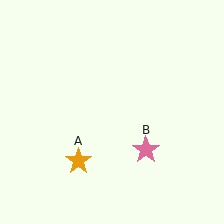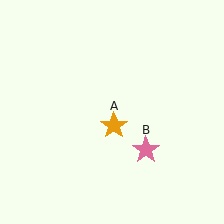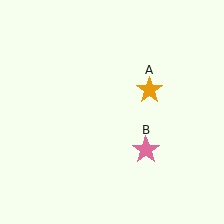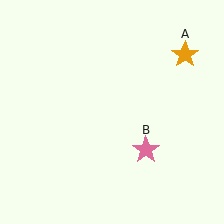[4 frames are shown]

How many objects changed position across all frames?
1 object changed position: orange star (object A).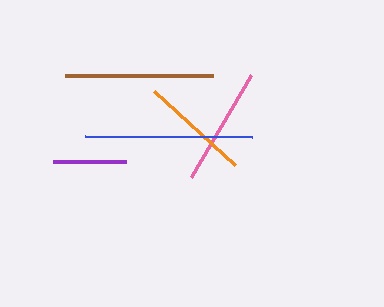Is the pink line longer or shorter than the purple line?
The pink line is longer than the purple line.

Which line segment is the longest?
The blue line is the longest at approximately 167 pixels.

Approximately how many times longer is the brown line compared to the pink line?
The brown line is approximately 1.3 times the length of the pink line.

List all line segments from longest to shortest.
From longest to shortest: blue, brown, pink, orange, purple.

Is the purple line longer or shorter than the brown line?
The brown line is longer than the purple line.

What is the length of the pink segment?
The pink segment is approximately 118 pixels long.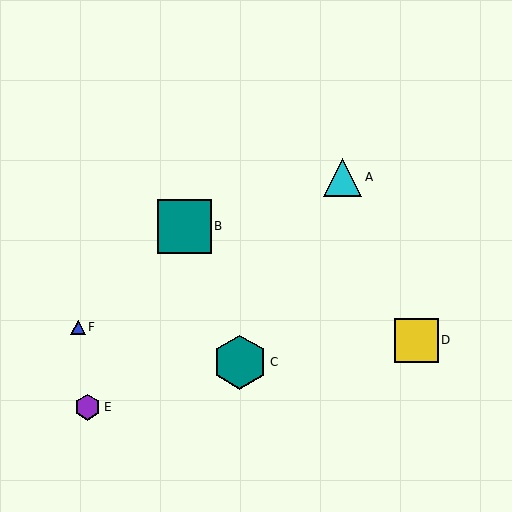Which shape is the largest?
The teal hexagon (labeled C) is the largest.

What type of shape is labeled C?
Shape C is a teal hexagon.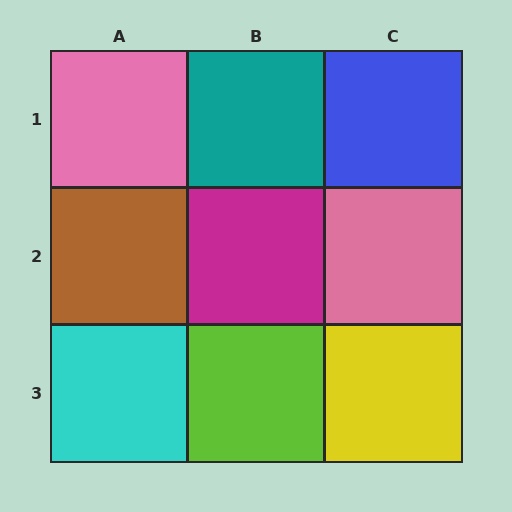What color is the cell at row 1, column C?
Blue.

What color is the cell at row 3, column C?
Yellow.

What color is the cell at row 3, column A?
Cyan.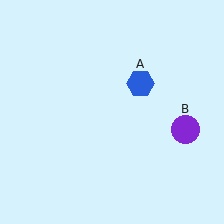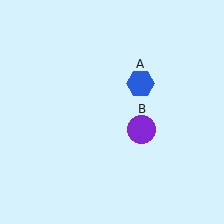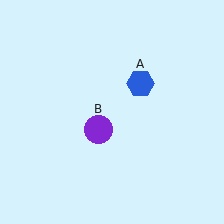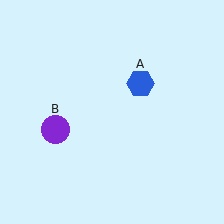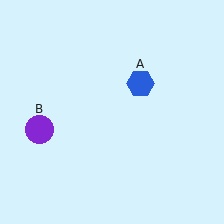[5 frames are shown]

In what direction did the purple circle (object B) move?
The purple circle (object B) moved left.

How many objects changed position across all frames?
1 object changed position: purple circle (object B).